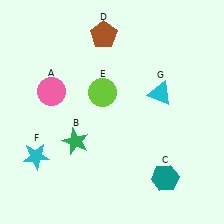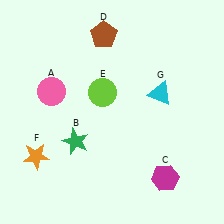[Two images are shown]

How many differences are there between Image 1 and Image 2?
There are 2 differences between the two images.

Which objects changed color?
C changed from teal to magenta. F changed from cyan to orange.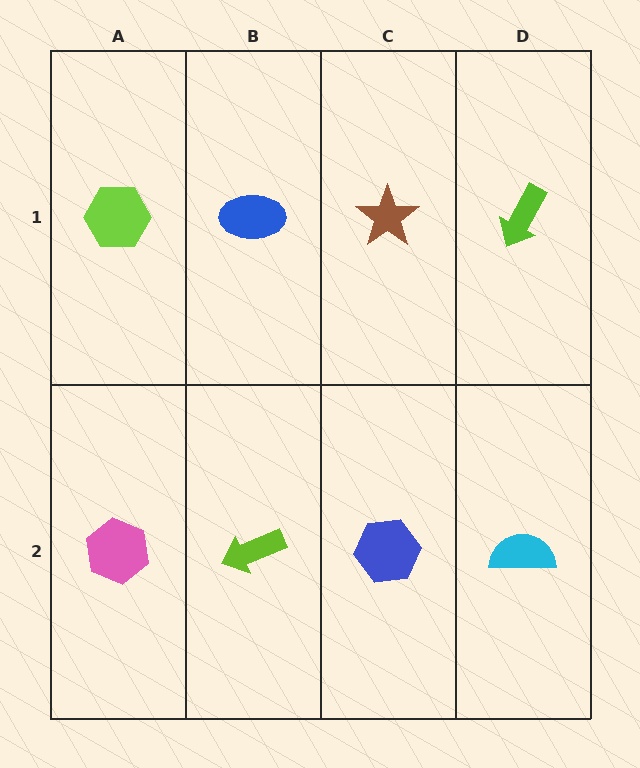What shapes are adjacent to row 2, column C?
A brown star (row 1, column C), a lime arrow (row 2, column B), a cyan semicircle (row 2, column D).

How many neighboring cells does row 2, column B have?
3.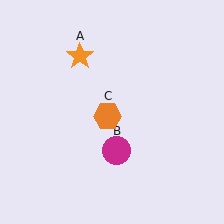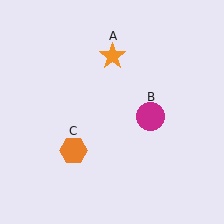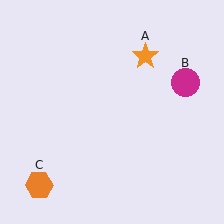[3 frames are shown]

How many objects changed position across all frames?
3 objects changed position: orange star (object A), magenta circle (object B), orange hexagon (object C).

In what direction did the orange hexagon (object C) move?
The orange hexagon (object C) moved down and to the left.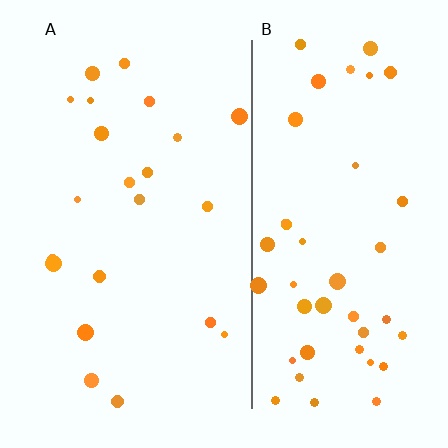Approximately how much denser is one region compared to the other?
Approximately 2.1× — region B over region A.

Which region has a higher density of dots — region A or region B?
B (the right).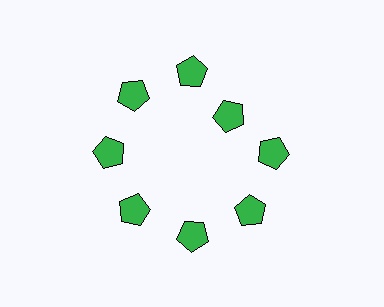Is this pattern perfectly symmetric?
No. The 8 green pentagons are arranged in a ring, but one element near the 2 o'clock position is pulled inward toward the center, breaking the 8-fold rotational symmetry.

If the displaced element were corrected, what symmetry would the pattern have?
It would have 8-fold rotational symmetry — the pattern would map onto itself every 45 degrees.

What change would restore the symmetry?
The symmetry would be restored by moving it outward, back onto the ring so that all 8 pentagons sit at equal angles and equal distance from the center.